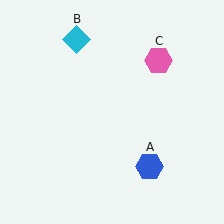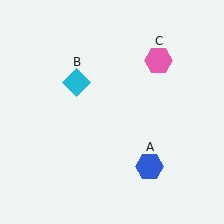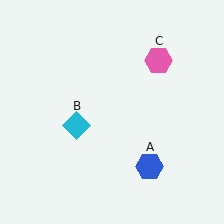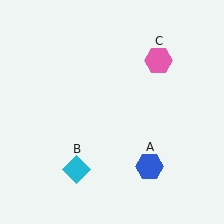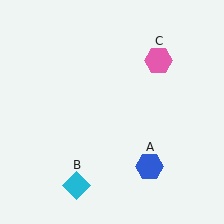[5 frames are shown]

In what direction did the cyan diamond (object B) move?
The cyan diamond (object B) moved down.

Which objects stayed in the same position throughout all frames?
Blue hexagon (object A) and pink hexagon (object C) remained stationary.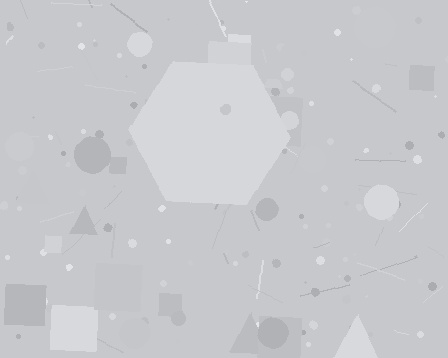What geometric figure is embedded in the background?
A hexagon is embedded in the background.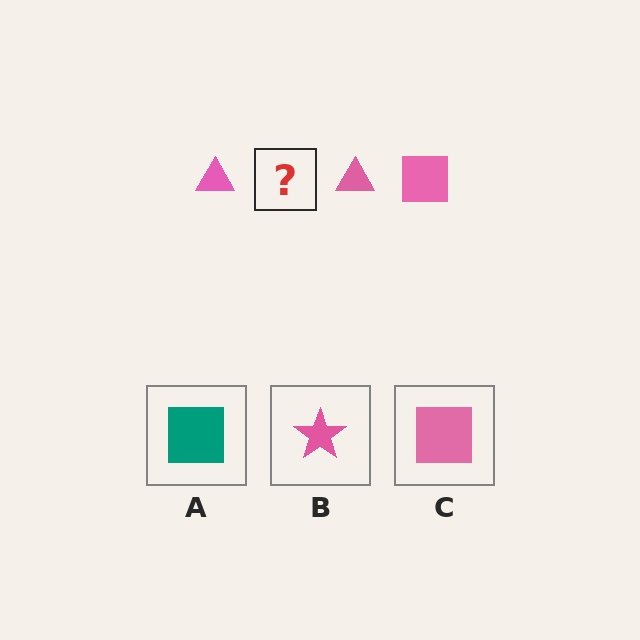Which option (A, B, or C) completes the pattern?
C.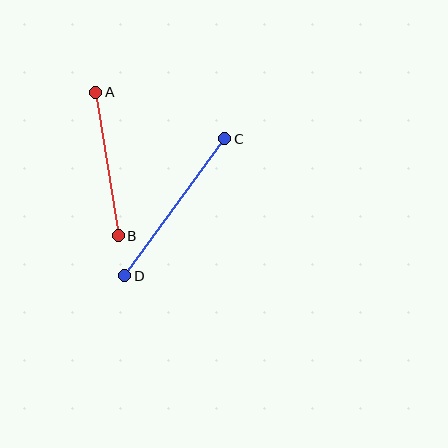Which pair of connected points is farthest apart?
Points C and D are farthest apart.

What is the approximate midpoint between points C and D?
The midpoint is at approximately (175, 207) pixels.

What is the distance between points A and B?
The distance is approximately 146 pixels.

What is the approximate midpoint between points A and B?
The midpoint is at approximately (107, 164) pixels.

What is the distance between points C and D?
The distance is approximately 170 pixels.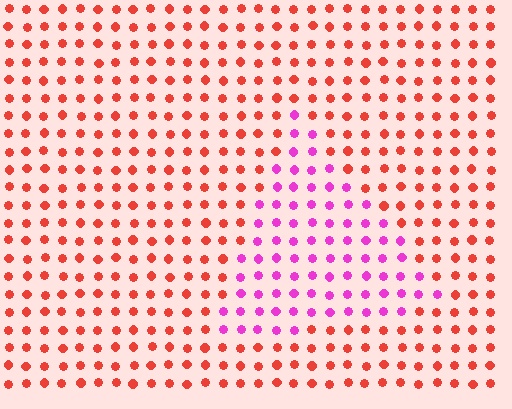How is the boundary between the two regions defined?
The boundary is defined purely by a slight shift in hue (about 55 degrees). Spacing, size, and orientation are identical on both sides.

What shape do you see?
I see a triangle.